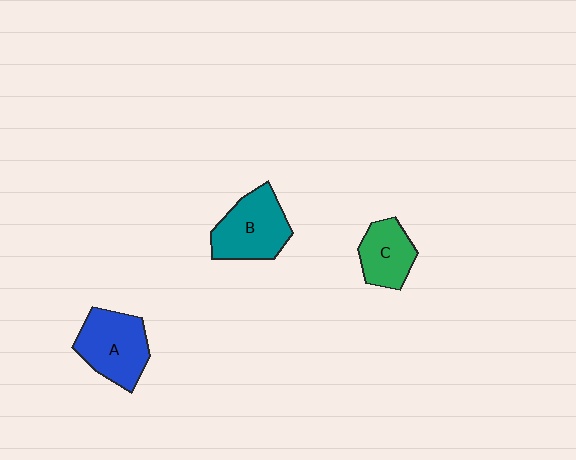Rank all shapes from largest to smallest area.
From largest to smallest: A (blue), B (teal), C (green).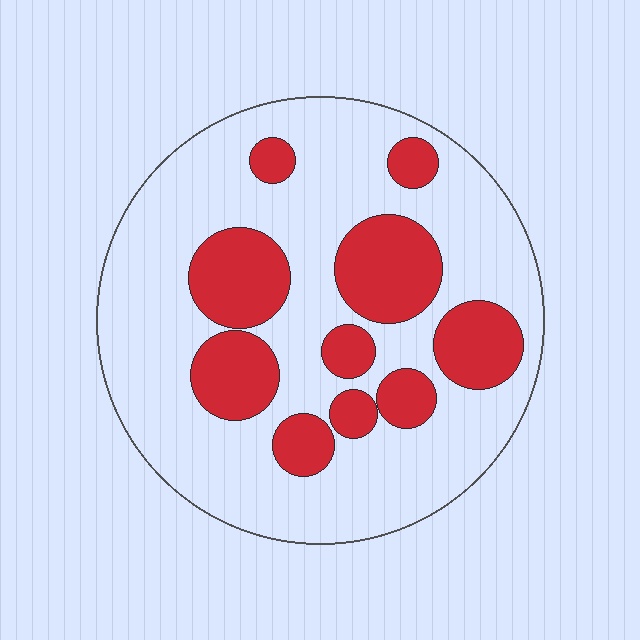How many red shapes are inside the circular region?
10.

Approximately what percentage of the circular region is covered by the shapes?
Approximately 30%.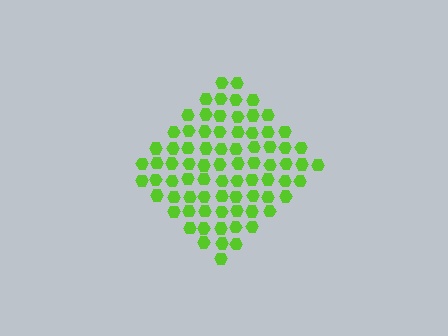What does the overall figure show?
The overall figure shows a diamond.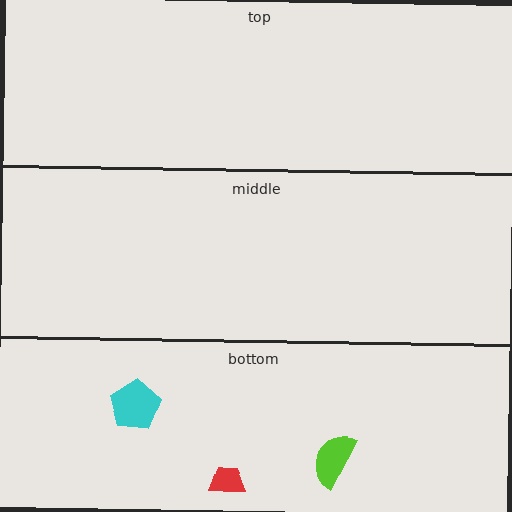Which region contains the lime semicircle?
The bottom region.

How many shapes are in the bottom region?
3.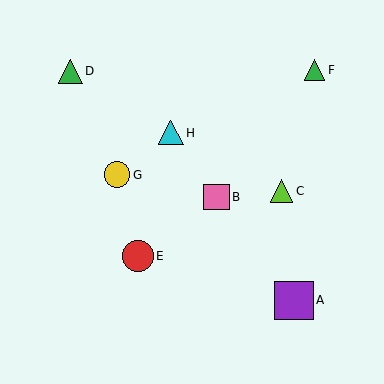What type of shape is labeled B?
Shape B is a pink square.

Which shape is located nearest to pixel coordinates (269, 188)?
The lime triangle (labeled C) at (282, 191) is nearest to that location.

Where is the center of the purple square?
The center of the purple square is at (294, 300).